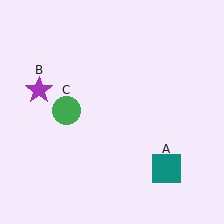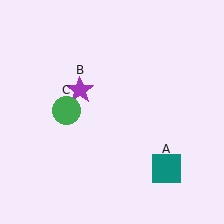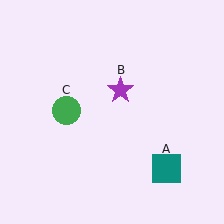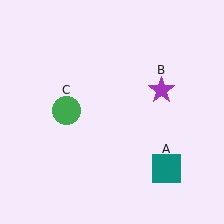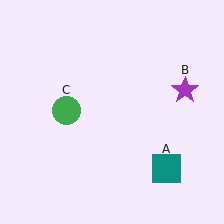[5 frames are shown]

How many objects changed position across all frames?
1 object changed position: purple star (object B).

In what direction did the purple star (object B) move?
The purple star (object B) moved right.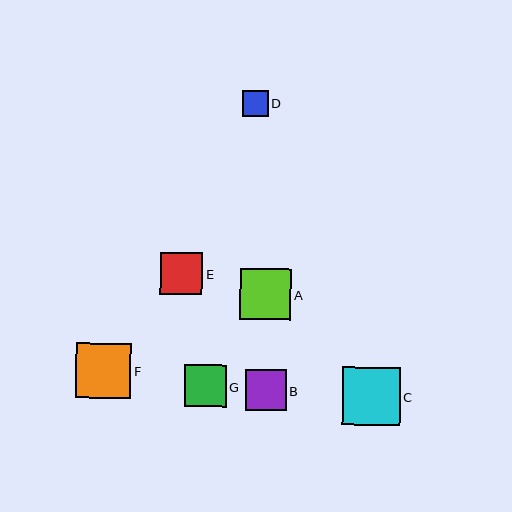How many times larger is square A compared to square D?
Square A is approximately 2.0 times the size of square D.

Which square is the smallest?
Square D is the smallest with a size of approximately 25 pixels.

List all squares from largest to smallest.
From largest to smallest: C, F, A, G, E, B, D.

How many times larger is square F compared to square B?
Square F is approximately 1.3 times the size of square B.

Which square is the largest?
Square C is the largest with a size of approximately 58 pixels.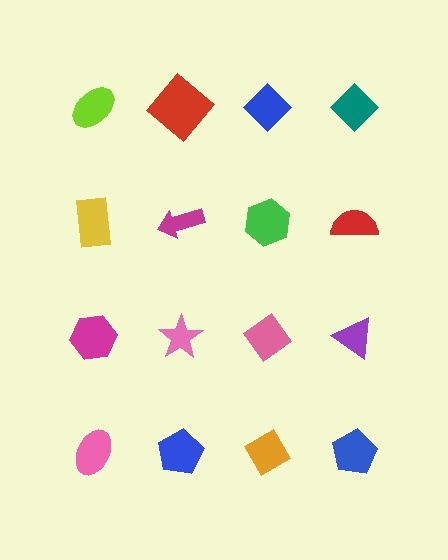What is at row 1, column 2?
A red diamond.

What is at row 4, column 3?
An orange diamond.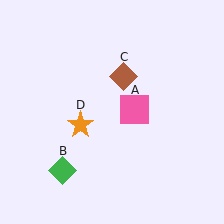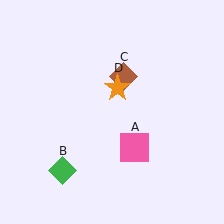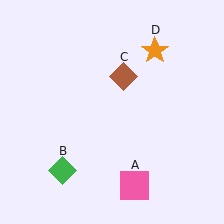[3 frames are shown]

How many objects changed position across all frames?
2 objects changed position: pink square (object A), orange star (object D).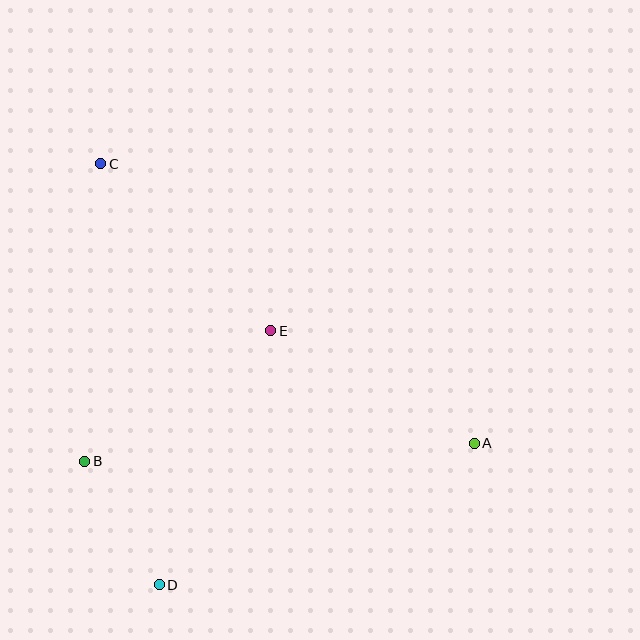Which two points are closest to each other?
Points B and D are closest to each other.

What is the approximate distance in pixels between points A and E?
The distance between A and E is approximately 233 pixels.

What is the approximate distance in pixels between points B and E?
The distance between B and E is approximately 227 pixels.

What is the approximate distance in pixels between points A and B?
The distance between A and B is approximately 390 pixels.